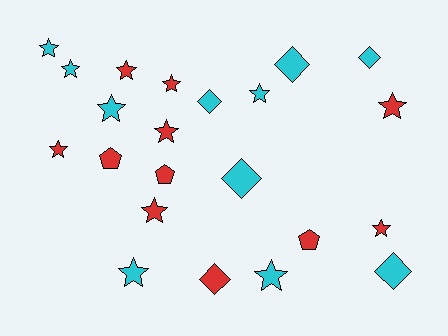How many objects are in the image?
There are 22 objects.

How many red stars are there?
There are 7 red stars.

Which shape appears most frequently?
Star, with 13 objects.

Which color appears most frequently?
Red, with 11 objects.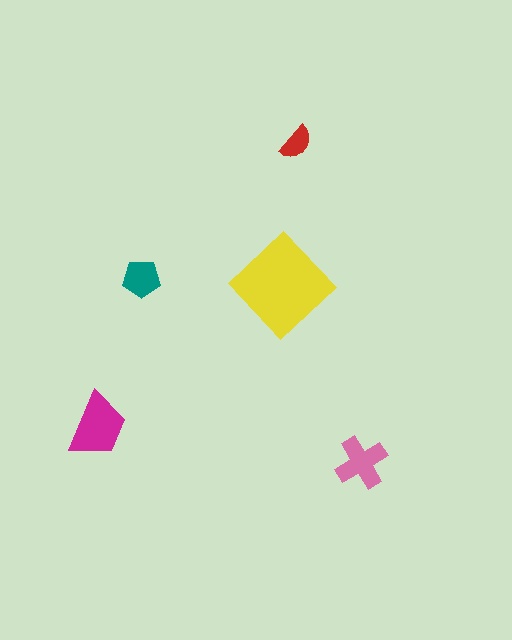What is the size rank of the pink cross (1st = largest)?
3rd.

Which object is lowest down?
The pink cross is bottommost.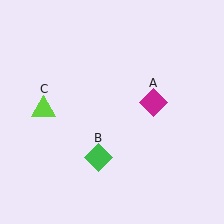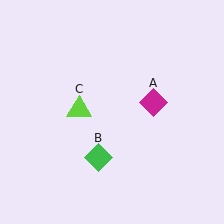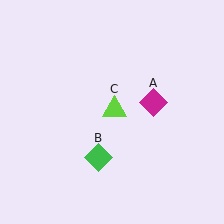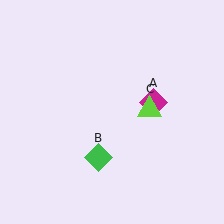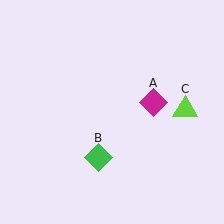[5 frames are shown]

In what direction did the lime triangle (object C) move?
The lime triangle (object C) moved right.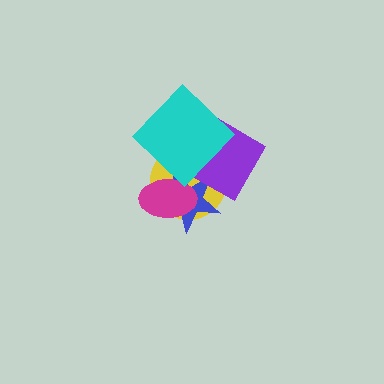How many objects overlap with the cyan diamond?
2 objects overlap with the cyan diamond.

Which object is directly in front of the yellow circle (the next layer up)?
The blue star is directly in front of the yellow circle.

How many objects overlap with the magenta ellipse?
2 objects overlap with the magenta ellipse.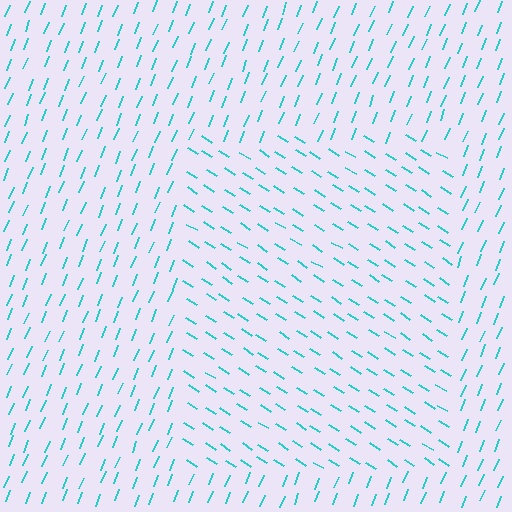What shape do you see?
I see a rectangle.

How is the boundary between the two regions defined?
The boundary is defined purely by a change in line orientation (approximately 79 degrees difference). All lines are the same color and thickness.